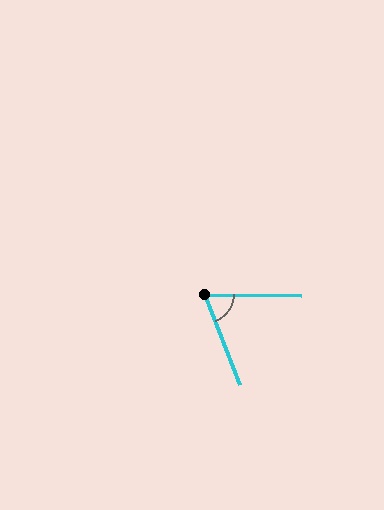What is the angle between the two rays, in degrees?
Approximately 68 degrees.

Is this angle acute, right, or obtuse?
It is acute.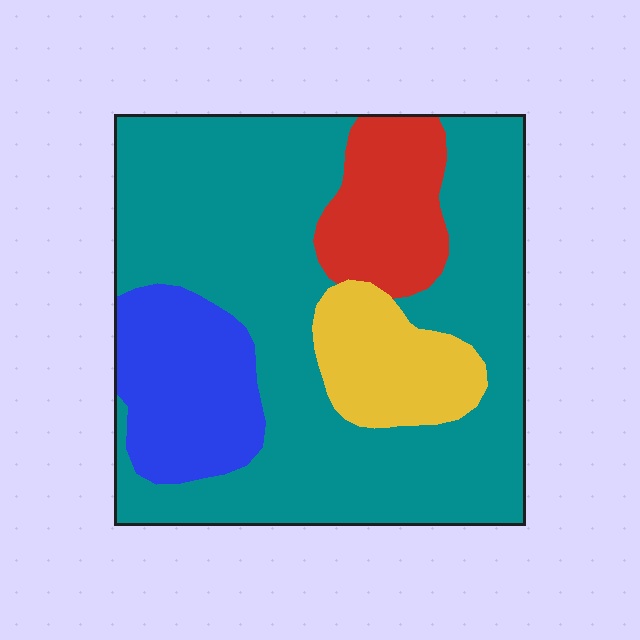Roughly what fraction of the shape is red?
Red takes up about one eighth (1/8) of the shape.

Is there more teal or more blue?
Teal.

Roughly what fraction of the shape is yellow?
Yellow takes up less than a quarter of the shape.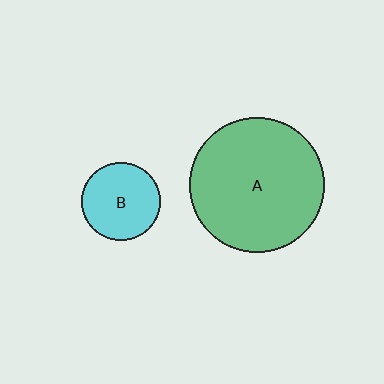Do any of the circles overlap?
No, none of the circles overlap.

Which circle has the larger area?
Circle A (green).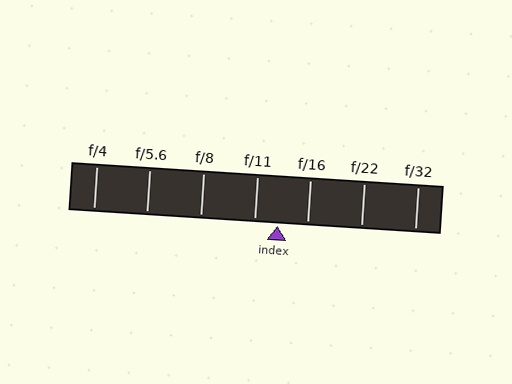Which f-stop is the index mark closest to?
The index mark is closest to f/11.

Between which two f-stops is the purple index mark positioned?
The index mark is between f/11 and f/16.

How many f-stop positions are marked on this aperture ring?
There are 7 f-stop positions marked.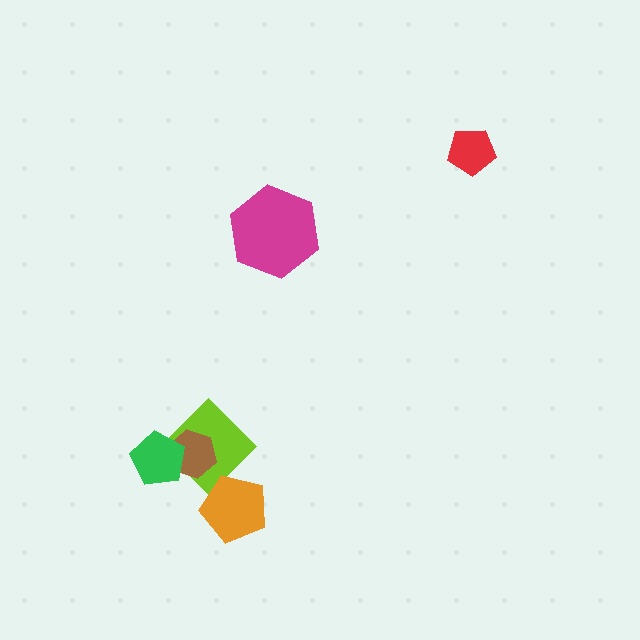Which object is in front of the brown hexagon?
The green pentagon is in front of the brown hexagon.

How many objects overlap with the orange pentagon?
1 object overlaps with the orange pentagon.